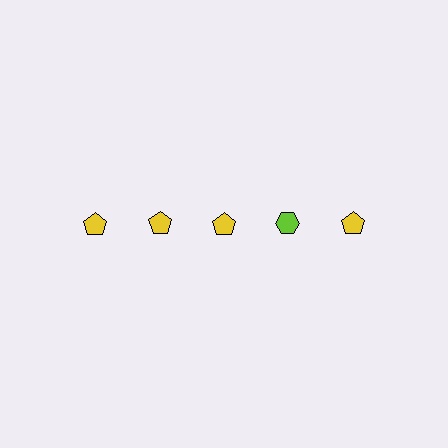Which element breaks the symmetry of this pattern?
The lime hexagon in the top row, second from right column breaks the symmetry. All other shapes are yellow pentagons.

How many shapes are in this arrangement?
There are 5 shapes arranged in a grid pattern.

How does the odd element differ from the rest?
It differs in both color (lime instead of yellow) and shape (hexagon instead of pentagon).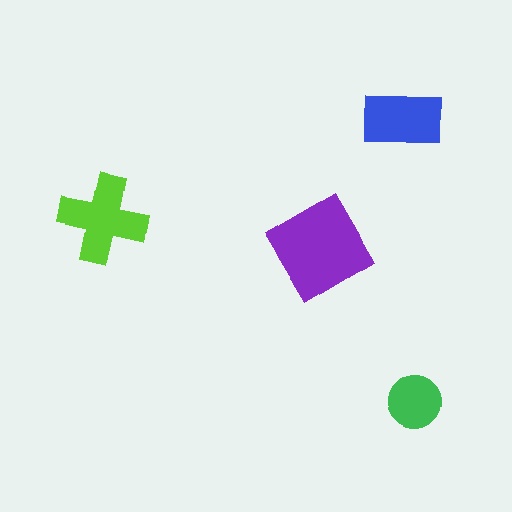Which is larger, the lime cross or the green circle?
The lime cross.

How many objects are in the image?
There are 4 objects in the image.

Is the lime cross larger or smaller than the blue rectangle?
Larger.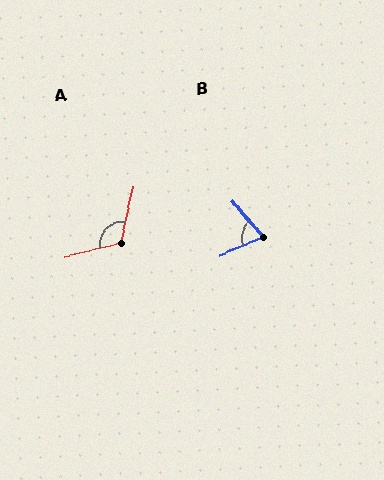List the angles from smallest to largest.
B (71°), A (116°).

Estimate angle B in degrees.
Approximately 71 degrees.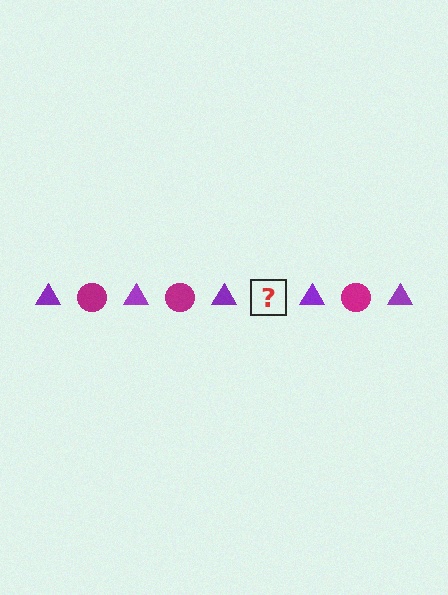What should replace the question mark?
The question mark should be replaced with a magenta circle.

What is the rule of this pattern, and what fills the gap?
The rule is that the pattern alternates between purple triangle and magenta circle. The gap should be filled with a magenta circle.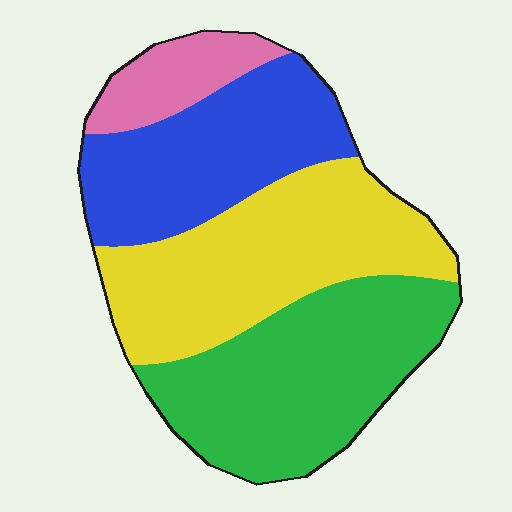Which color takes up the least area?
Pink, at roughly 10%.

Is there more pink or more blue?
Blue.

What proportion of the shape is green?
Green takes up between a sixth and a third of the shape.